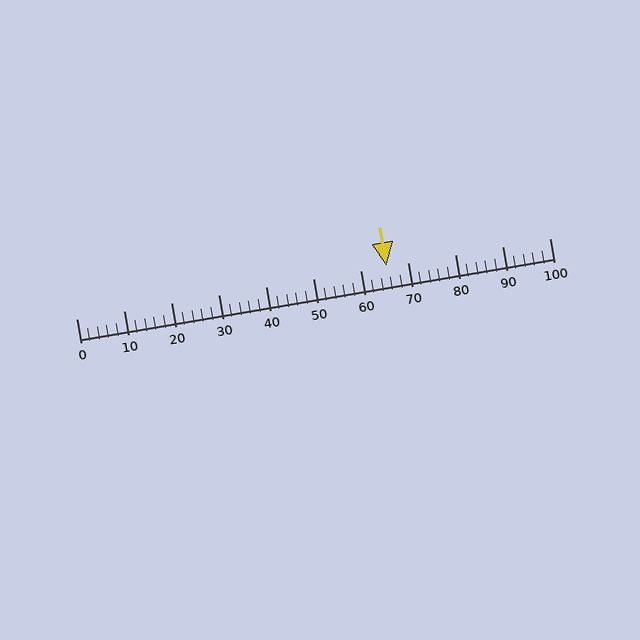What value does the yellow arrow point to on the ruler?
The yellow arrow points to approximately 66.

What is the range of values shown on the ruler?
The ruler shows values from 0 to 100.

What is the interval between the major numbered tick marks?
The major tick marks are spaced 10 units apart.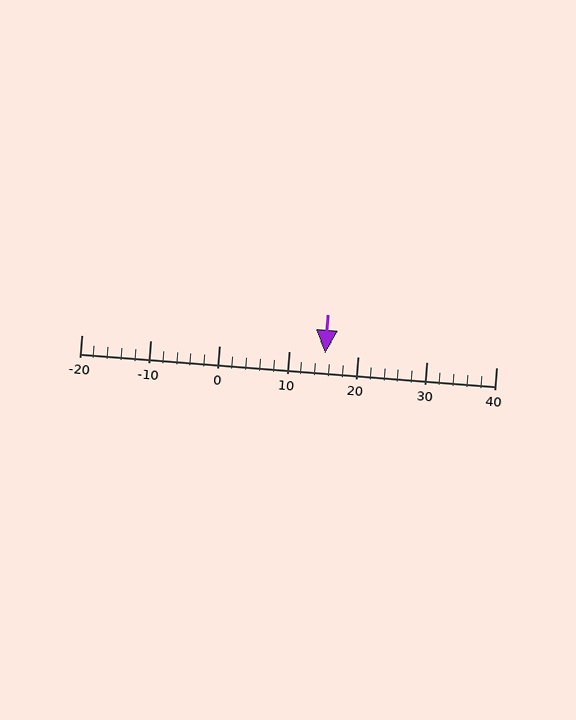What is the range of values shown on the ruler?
The ruler shows values from -20 to 40.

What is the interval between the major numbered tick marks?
The major tick marks are spaced 10 units apart.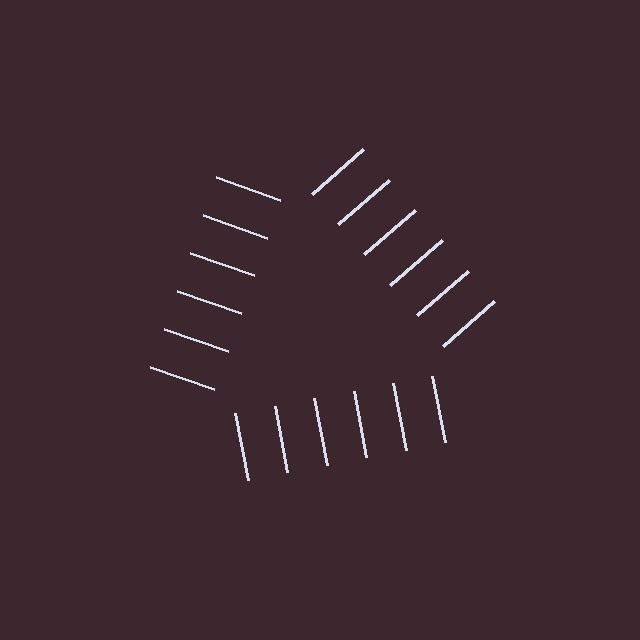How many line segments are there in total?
18 — 6 along each of the 3 edges.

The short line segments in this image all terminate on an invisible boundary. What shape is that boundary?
An illusory triangle — the line segments terminate on its edges but no continuous stroke is drawn.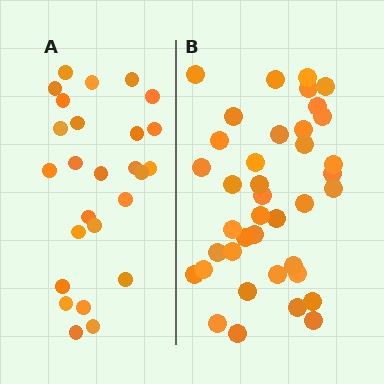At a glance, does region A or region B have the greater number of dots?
Region B (the right region) has more dots.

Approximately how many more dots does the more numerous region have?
Region B has approximately 15 more dots than region A.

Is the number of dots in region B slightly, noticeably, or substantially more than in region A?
Region B has substantially more. The ratio is roughly 1.5 to 1.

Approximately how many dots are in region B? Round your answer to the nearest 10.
About 40 dots. (The exact count is 39, which rounds to 40.)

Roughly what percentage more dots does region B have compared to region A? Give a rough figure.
About 50% more.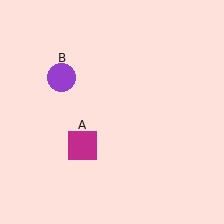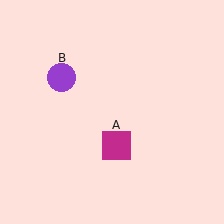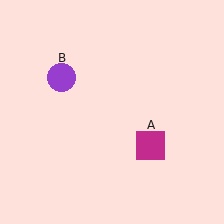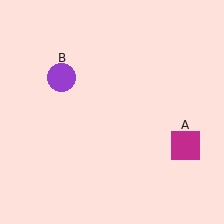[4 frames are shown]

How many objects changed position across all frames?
1 object changed position: magenta square (object A).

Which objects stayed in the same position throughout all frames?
Purple circle (object B) remained stationary.